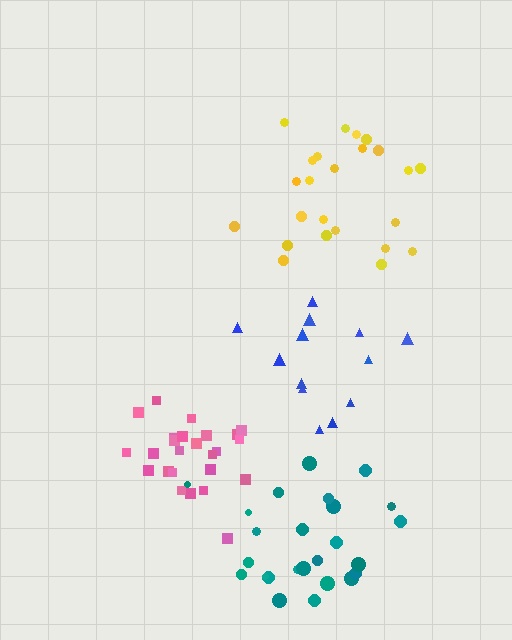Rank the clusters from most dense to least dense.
pink, teal, yellow, blue.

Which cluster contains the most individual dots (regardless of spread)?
Pink (25).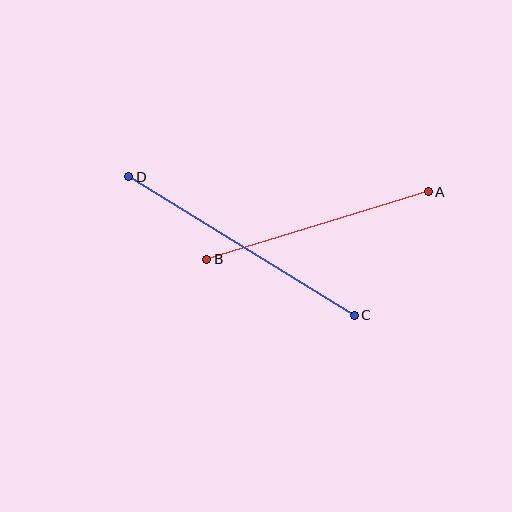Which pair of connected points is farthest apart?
Points C and D are farthest apart.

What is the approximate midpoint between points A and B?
The midpoint is at approximately (318, 226) pixels.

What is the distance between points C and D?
The distance is approximately 264 pixels.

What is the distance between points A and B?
The distance is approximately 231 pixels.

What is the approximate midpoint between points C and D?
The midpoint is at approximately (242, 246) pixels.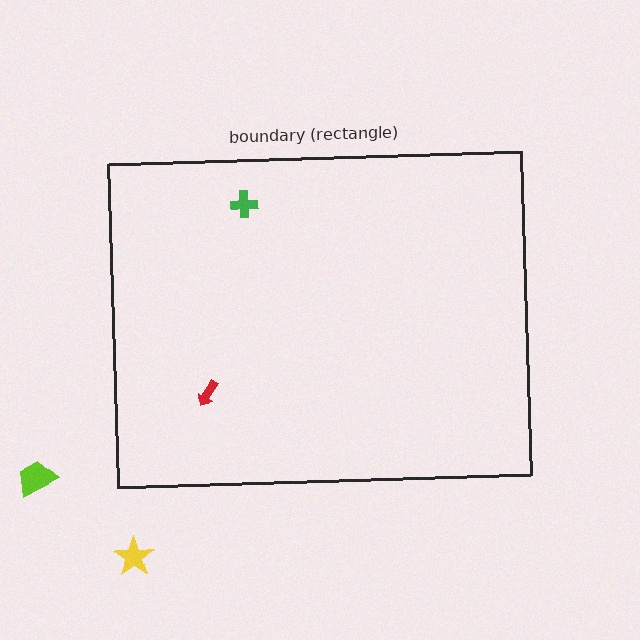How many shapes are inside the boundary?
2 inside, 2 outside.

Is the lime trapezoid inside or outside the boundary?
Outside.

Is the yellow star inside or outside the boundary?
Outside.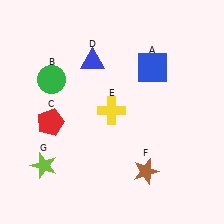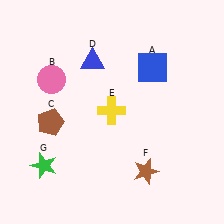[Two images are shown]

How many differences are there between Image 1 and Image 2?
There are 3 differences between the two images.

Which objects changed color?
B changed from green to pink. C changed from red to brown. G changed from lime to green.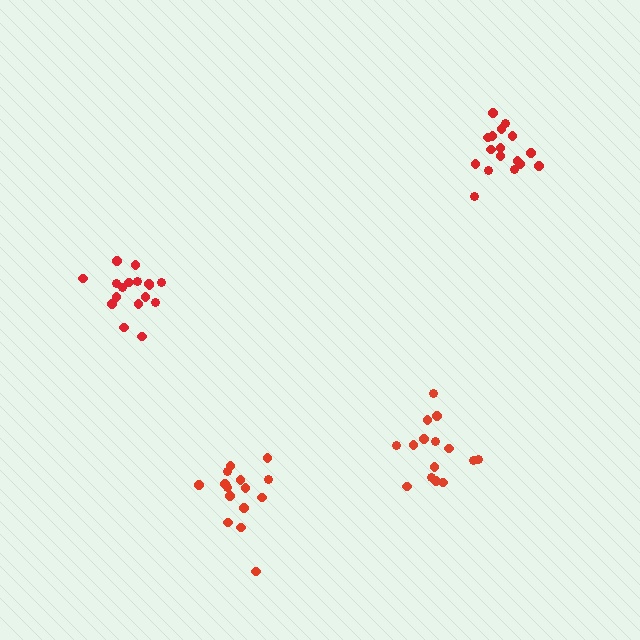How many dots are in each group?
Group 1: 16 dots, Group 2: 17 dots, Group 3: 17 dots, Group 4: 15 dots (65 total).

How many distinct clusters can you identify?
There are 4 distinct clusters.